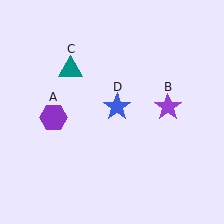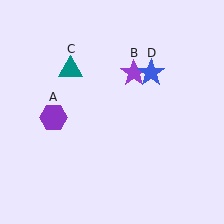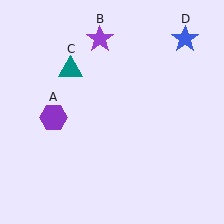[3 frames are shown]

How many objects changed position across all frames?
2 objects changed position: purple star (object B), blue star (object D).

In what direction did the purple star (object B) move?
The purple star (object B) moved up and to the left.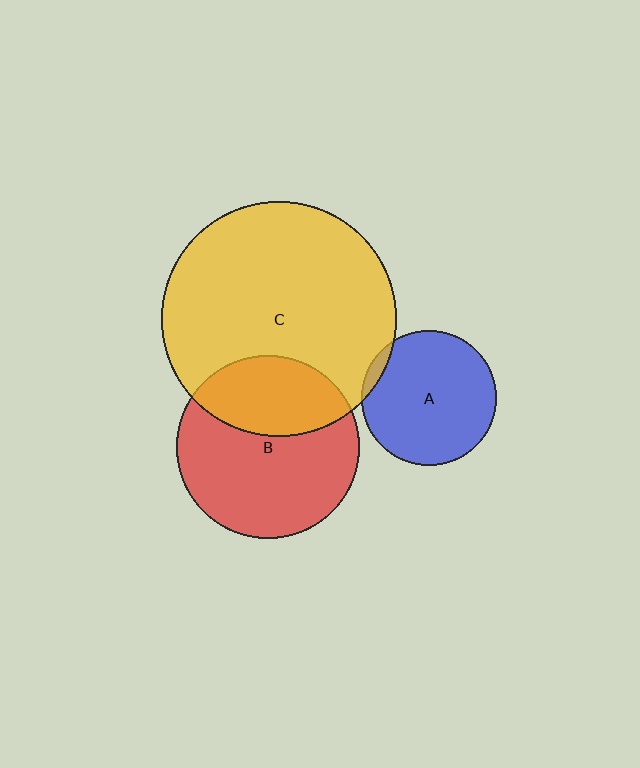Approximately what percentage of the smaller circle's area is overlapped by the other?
Approximately 35%.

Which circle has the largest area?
Circle C (yellow).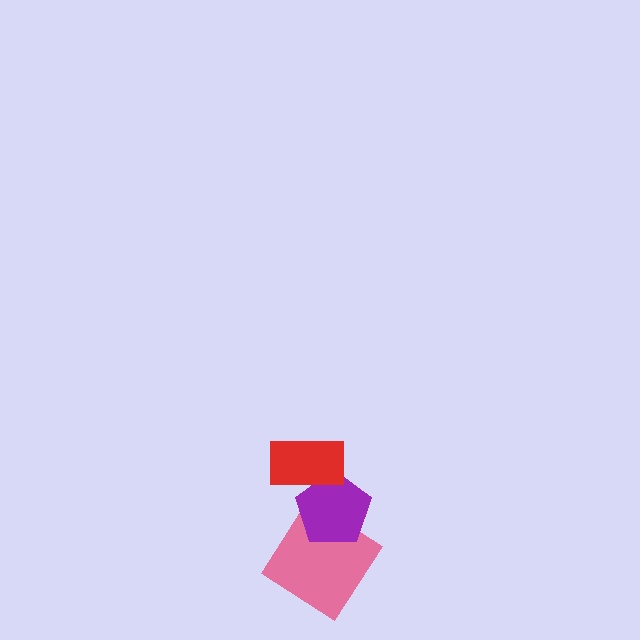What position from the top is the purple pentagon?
The purple pentagon is 2nd from the top.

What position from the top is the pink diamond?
The pink diamond is 3rd from the top.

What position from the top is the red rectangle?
The red rectangle is 1st from the top.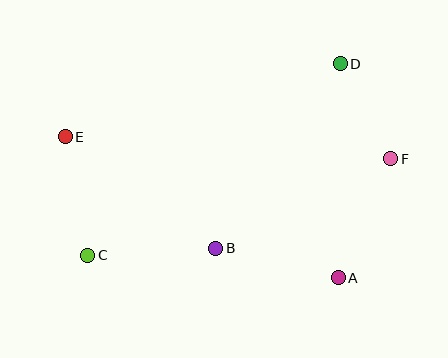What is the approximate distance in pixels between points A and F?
The distance between A and F is approximately 130 pixels.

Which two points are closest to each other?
Points D and F are closest to each other.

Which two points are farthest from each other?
Points E and F are farthest from each other.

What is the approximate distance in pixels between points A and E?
The distance between A and E is approximately 307 pixels.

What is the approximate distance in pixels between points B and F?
The distance between B and F is approximately 197 pixels.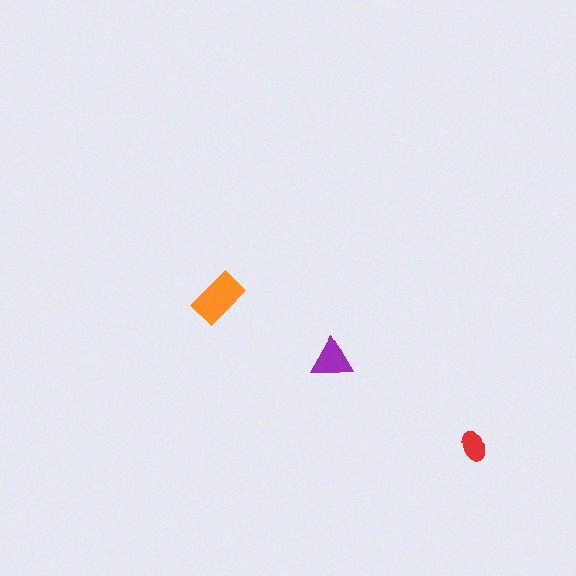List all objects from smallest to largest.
The red ellipse, the purple triangle, the orange rectangle.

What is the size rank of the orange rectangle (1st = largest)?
1st.